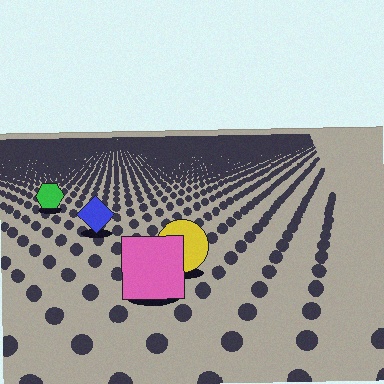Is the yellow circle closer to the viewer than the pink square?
No. The pink square is closer — you can tell from the texture gradient: the ground texture is coarser near it.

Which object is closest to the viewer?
The pink square is closest. The texture marks near it are larger and more spread out.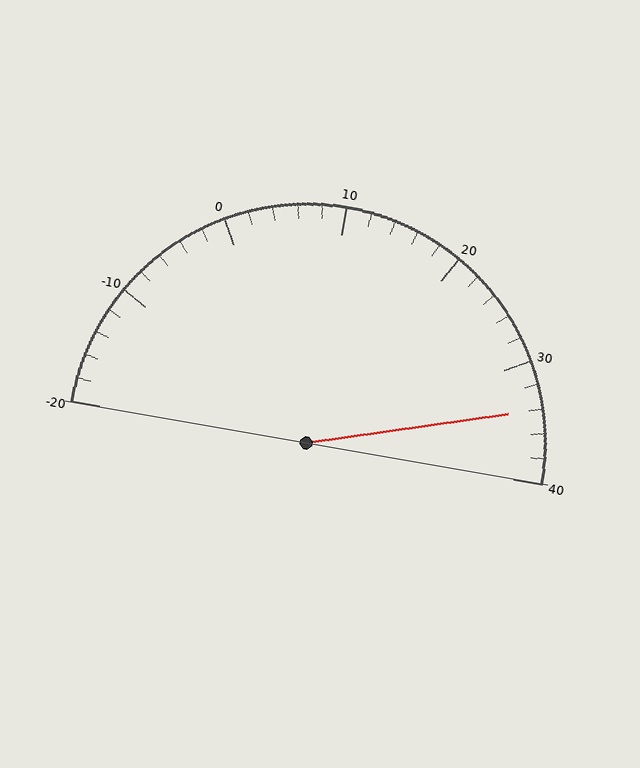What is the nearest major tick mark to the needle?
The nearest major tick mark is 30.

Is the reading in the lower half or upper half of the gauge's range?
The reading is in the upper half of the range (-20 to 40).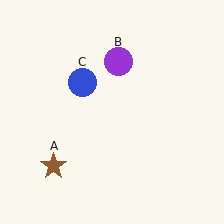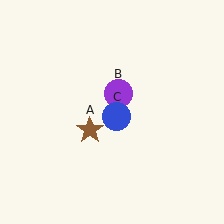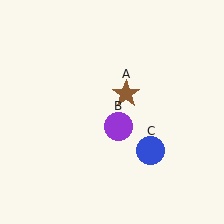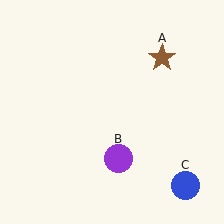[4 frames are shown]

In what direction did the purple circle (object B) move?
The purple circle (object B) moved down.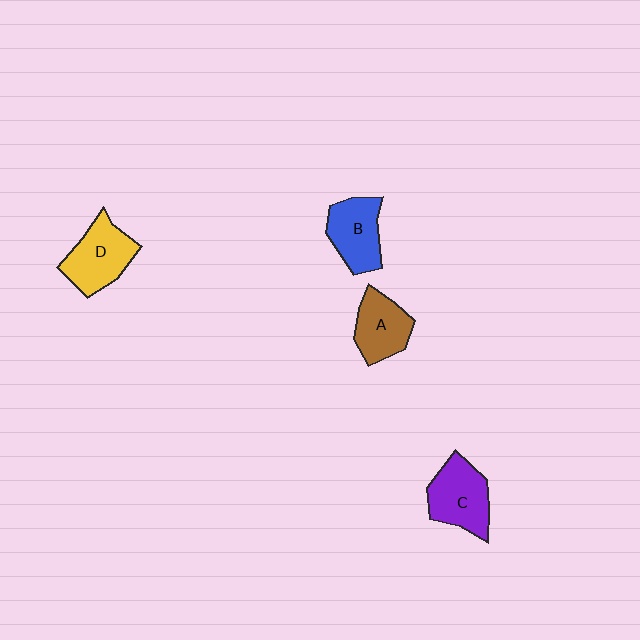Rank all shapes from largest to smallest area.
From largest to smallest: D (yellow), C (purple), B (blue), A (brown).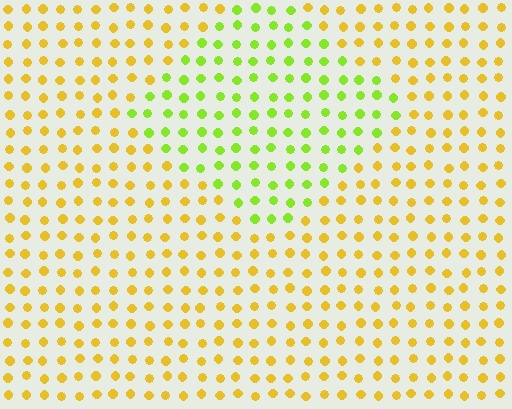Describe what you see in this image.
The image is filled with small yellow elements in a uniform arrangement. A diamond-shaped region is visible where the elements are tinted to a slightly different hue, forming a subtle color boundary.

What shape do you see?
I see a diamond.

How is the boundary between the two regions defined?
The boundary is defined purely by a slight shift in hue (about 44 degrees). Spacing, size, and orientation are identical on both sides.